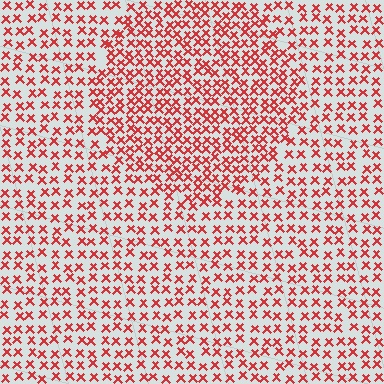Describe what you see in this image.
The image contains small red elements arranged at two different densities. A circle-shaped region is visible where the elements are more densely packed than the surrounding area.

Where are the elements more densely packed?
The elements are more densely packed inside the circle boundary.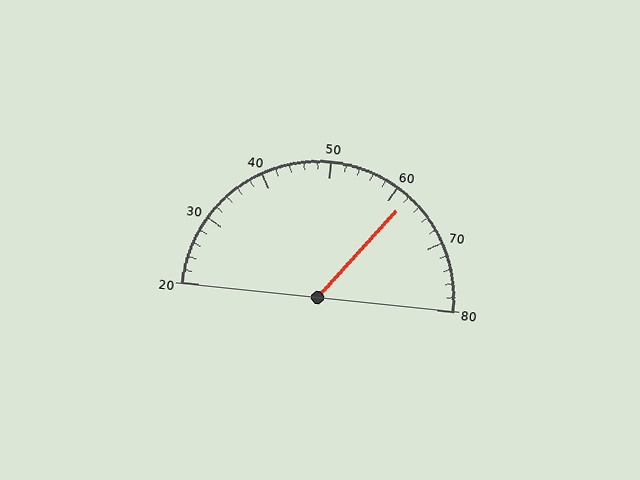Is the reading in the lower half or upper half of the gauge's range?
The reading is in the upper half of the range (20 to 80).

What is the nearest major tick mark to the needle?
The nearest major tick mark is 60.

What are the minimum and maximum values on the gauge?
The gauge ranges from 20 to 80.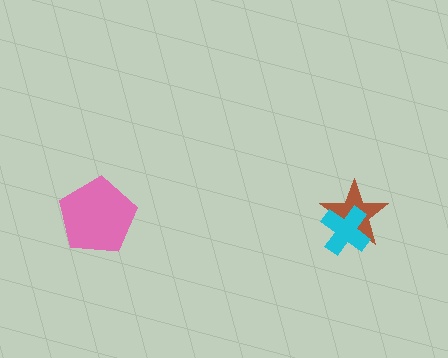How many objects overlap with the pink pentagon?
0 objects overlap with the pink pentagon.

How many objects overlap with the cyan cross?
1 object overlaps with the cyan cross.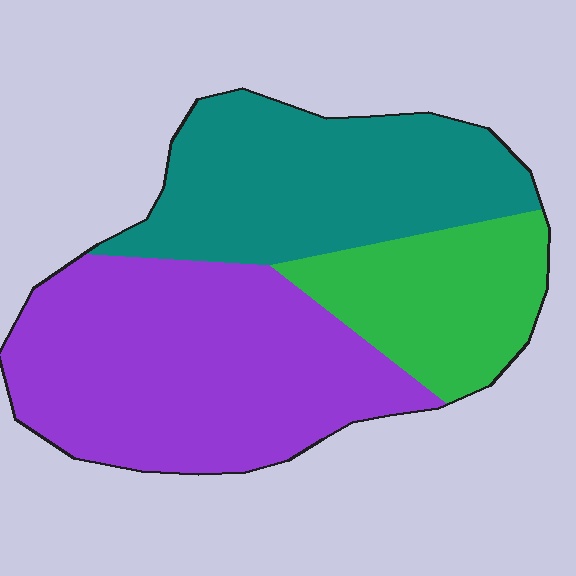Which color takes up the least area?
Green, at roughly 20%.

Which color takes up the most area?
Purple, at roughly 45%.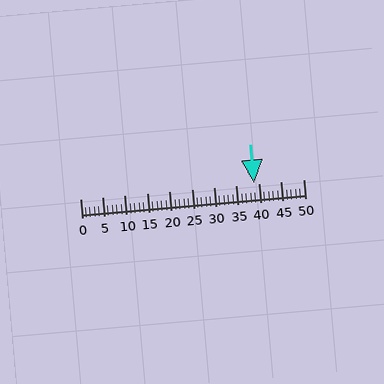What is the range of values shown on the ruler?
The ruler shows values from 0 to 50.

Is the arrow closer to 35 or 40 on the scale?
The arrow is closer to 40.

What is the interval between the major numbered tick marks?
The major tick marks are spaced 5 units apart.